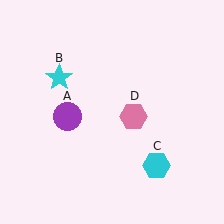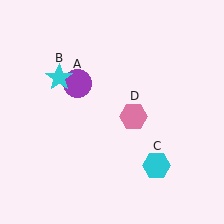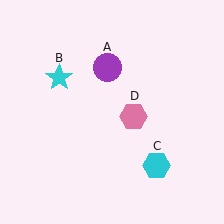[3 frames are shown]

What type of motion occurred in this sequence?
The purple circle (object A) rotated clockwise around the center of the scene.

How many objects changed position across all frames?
1 object changed position: purple circle (object A).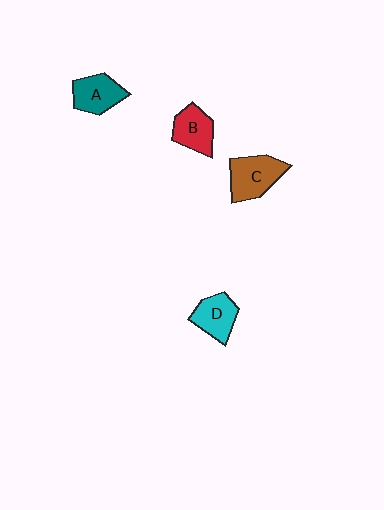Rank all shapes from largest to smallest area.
From largest to smallest: C (brown), A (teal), B (red), D (cyan).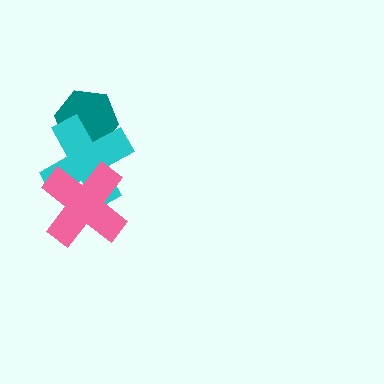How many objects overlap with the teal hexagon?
1 object overlaps with the teal hexagon.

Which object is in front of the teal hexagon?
The cyan cross is in front of the teal hexagon.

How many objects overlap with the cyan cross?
2 objects overlap with the cyan cross.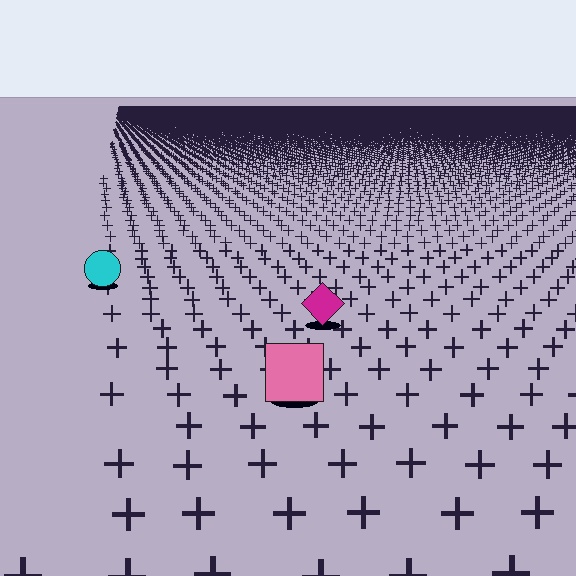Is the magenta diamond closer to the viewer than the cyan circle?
Yes. The magenta diamond is closer — you can tell from the texture gradient: the ground texture is coarser near it.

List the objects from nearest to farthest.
From nearest to farthest: the pink square, the magenta diamond, the cyan circle.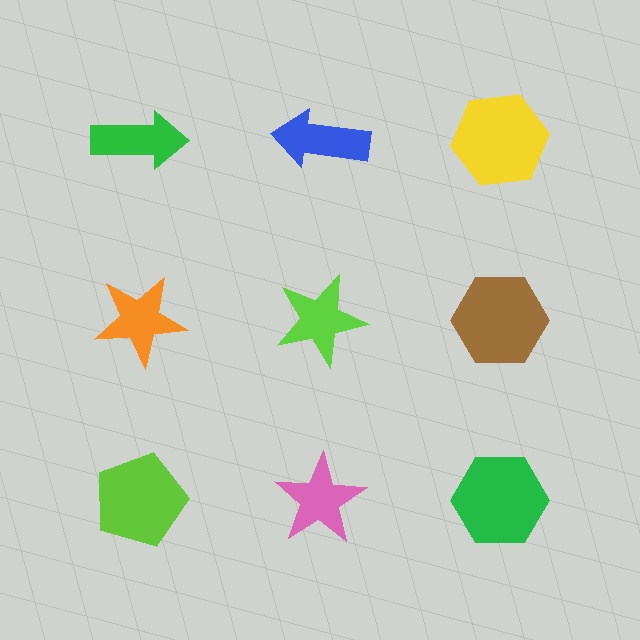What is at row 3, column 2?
A pink star.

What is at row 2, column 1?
An orange star.